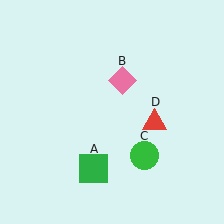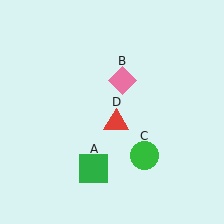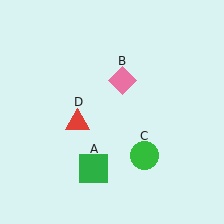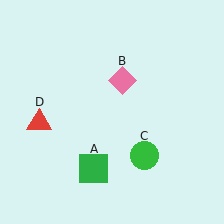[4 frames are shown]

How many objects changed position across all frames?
1 object changed position: red triangle (object D).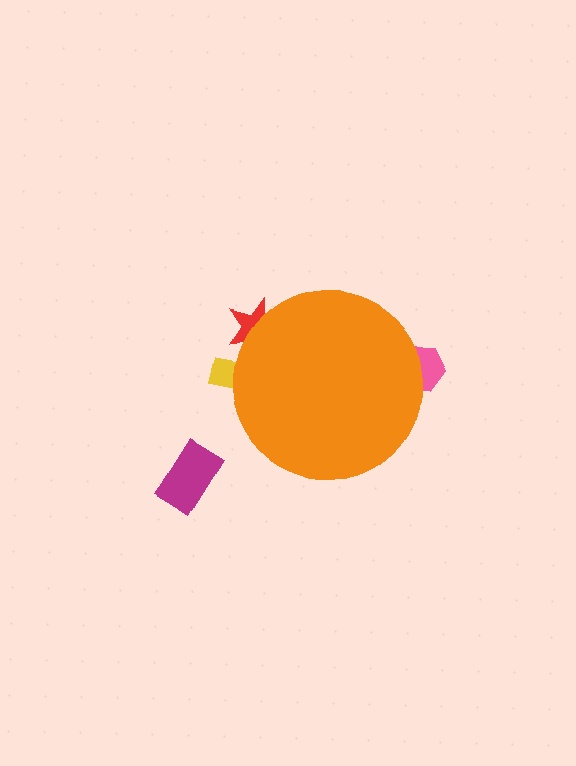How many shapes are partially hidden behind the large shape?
3 shapes are partially hidden.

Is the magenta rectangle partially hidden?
No, the magenta rectangle is fully visible.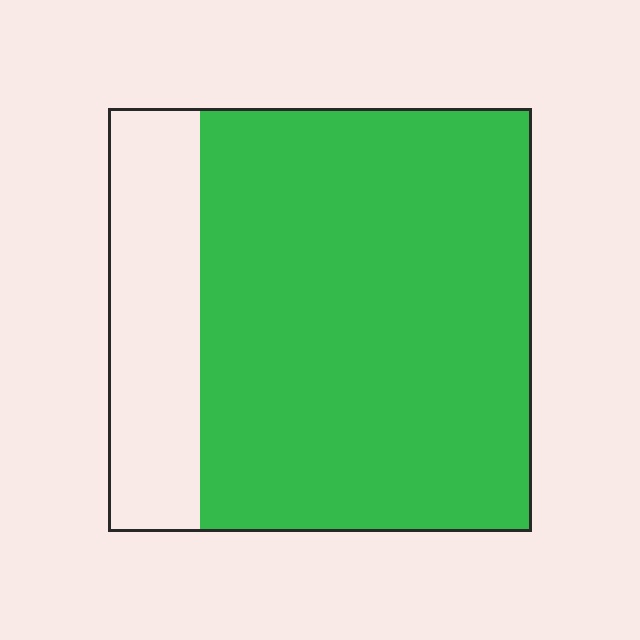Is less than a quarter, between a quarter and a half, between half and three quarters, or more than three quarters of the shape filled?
More than three quarters.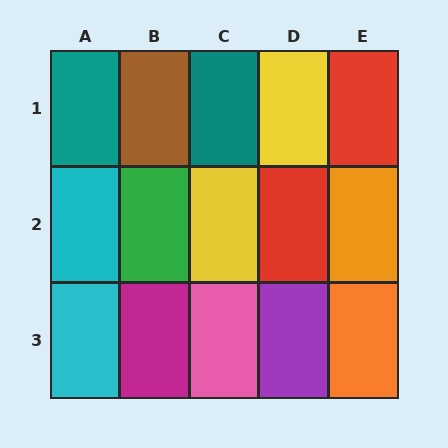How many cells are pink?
1 cell is pink.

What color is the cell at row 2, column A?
Cyan.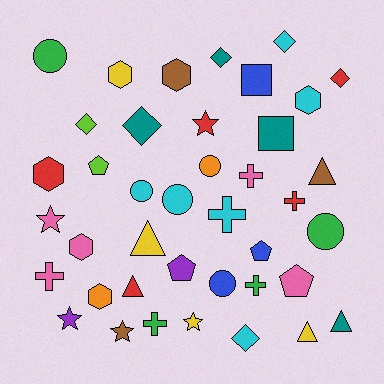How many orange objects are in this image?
There are 2 orange objects.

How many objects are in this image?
There are 40 objects.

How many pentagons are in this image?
There are 4 pentagons.